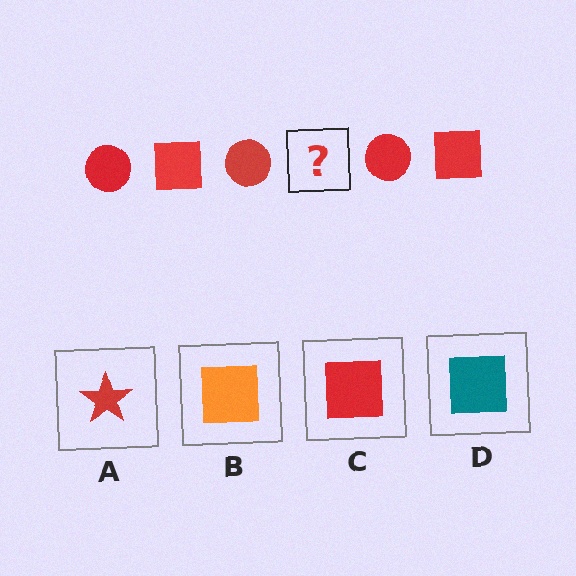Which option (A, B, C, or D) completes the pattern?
C.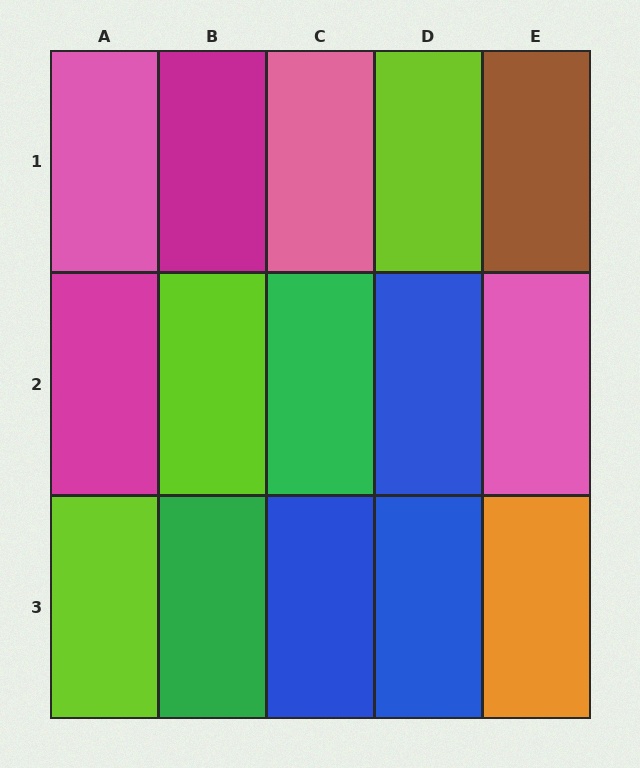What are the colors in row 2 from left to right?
Magenta, lime, green, blue, pink.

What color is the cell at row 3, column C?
Blue.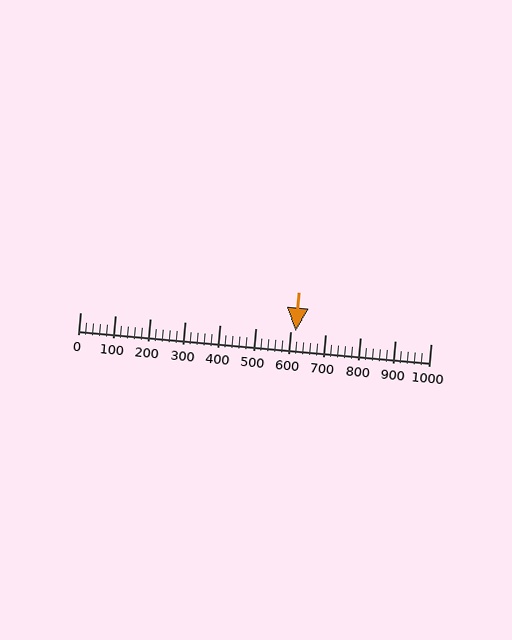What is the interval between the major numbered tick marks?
The major tick marks are spaced 100 units apart.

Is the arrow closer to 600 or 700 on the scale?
The arrow is closer to 600.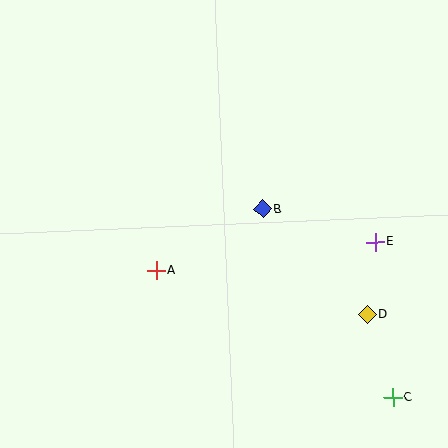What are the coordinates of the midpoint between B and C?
The midpoint between B and C is at (328, 303).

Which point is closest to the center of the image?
Point B at (263, 209) is closest to the center.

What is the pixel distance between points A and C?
The distance between A and C is 268 pixels.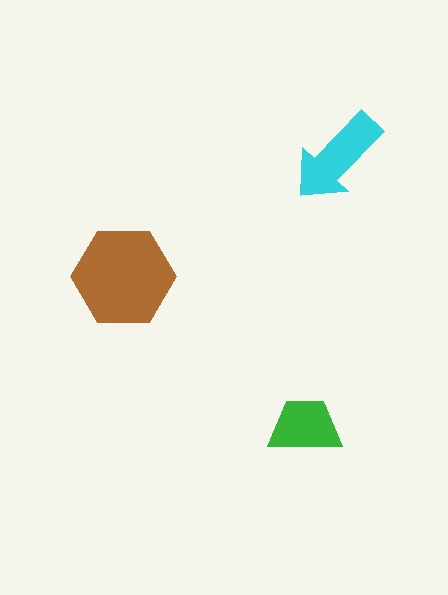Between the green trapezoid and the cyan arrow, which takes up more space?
The cyan arrow.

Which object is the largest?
The brown hexagon.